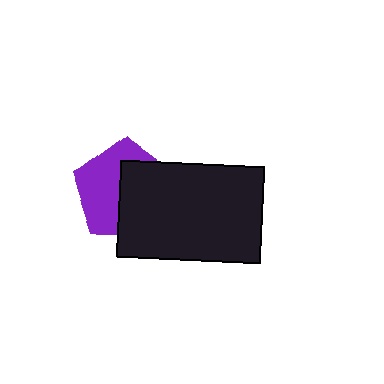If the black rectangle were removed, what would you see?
You would see the complete purple pentagon.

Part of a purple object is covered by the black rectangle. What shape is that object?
It is a pentagon.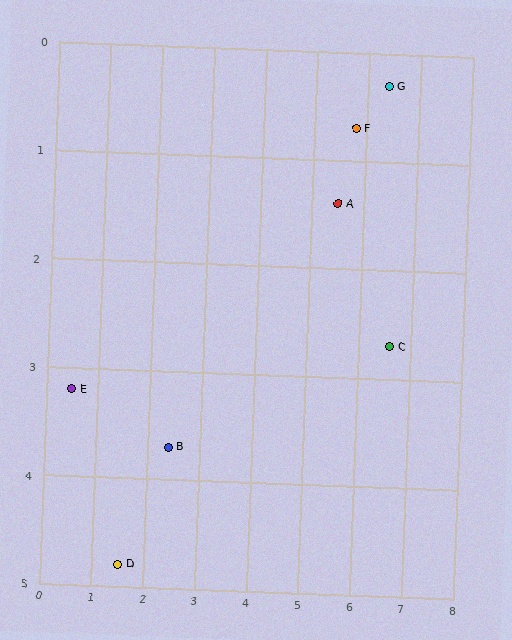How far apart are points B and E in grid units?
Points B and E are about 2.0 grid units apart.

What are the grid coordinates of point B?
Point B is at approximately (2.4, 3.7).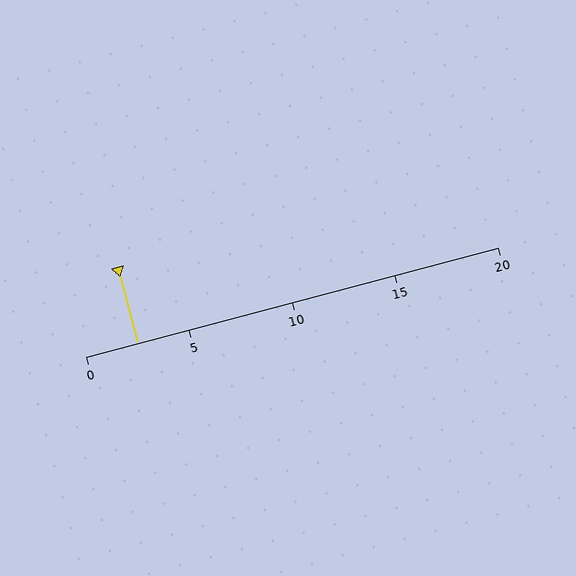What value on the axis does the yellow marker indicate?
The marker indicates approximately 2.5.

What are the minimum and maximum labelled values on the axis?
The axis runs from 0 to 20.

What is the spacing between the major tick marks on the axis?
The major ticks are spaced 5 apart.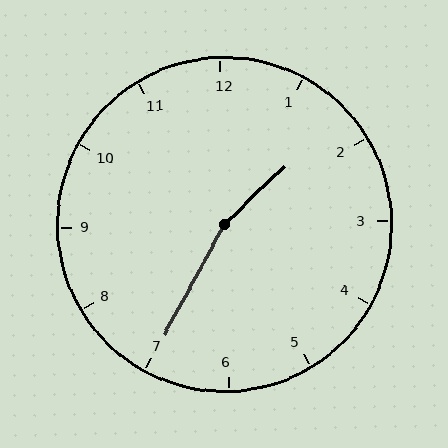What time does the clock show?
1:35.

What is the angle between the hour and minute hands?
Approximately 162 degrees.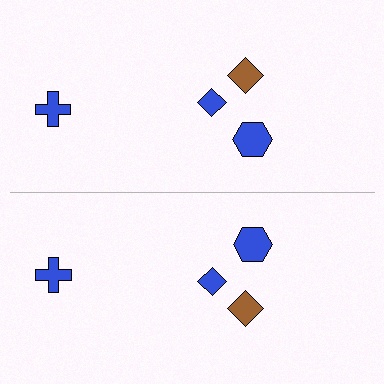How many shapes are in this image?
There are 8 shapes in this image.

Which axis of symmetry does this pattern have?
The pattern has a horizontal axis of symmetry running through the center of the image.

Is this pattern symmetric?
Yes, this pattern has bilateral (reflection) symmetry.